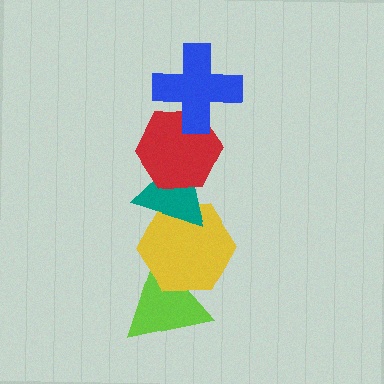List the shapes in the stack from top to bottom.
From top to bottom: the blue cross, the red hexagon, the teal triangle, the yellow hexagon, the lime triangle.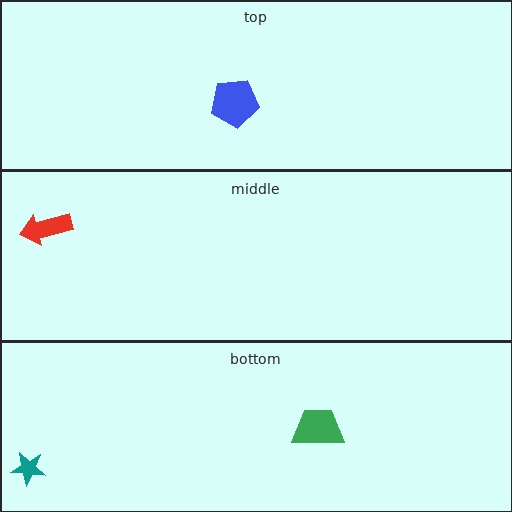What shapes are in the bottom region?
The green trapezoid, the teal star.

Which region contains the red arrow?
The middle region.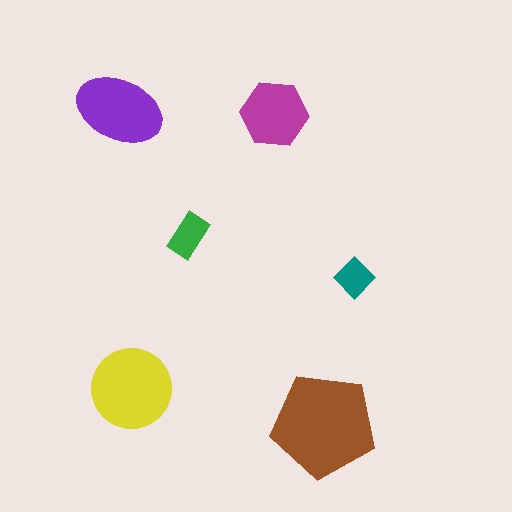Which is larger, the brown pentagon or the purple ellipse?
The brown pentagon.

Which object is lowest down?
The brown pentagon is bottommost.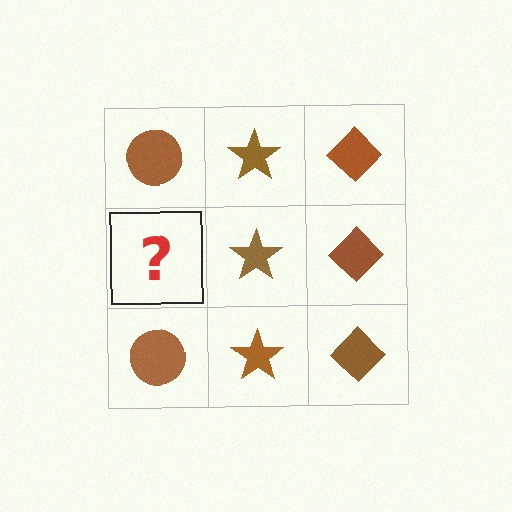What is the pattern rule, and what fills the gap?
The rule is that each column has a consistent shape. The gap should be filled with a brown circle.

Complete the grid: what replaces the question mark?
The question mark should be replaced with a brown circle.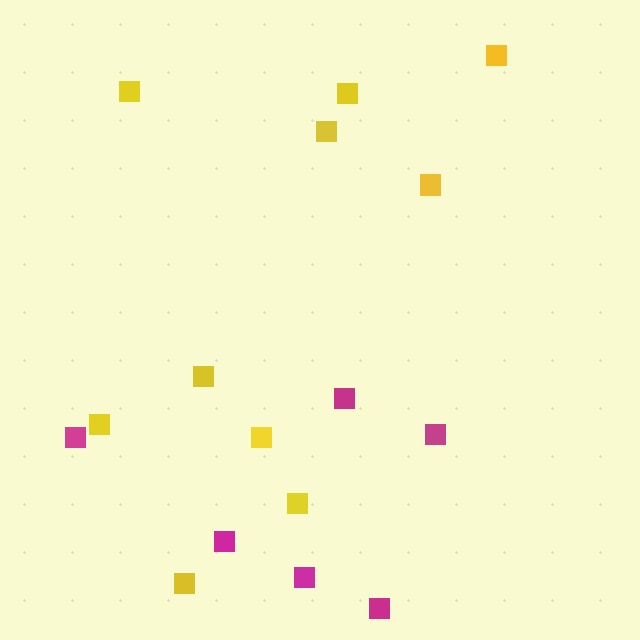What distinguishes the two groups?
There are 2 groups: one group of yellow squares (10) and one group of magenta squares (6).